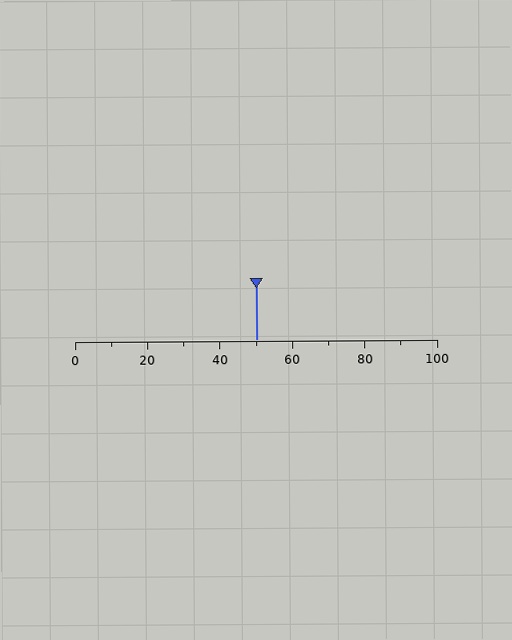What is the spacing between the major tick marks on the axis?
The major ticks are spaced 20 apart.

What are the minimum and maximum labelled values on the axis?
The axis runs from 0 to 100.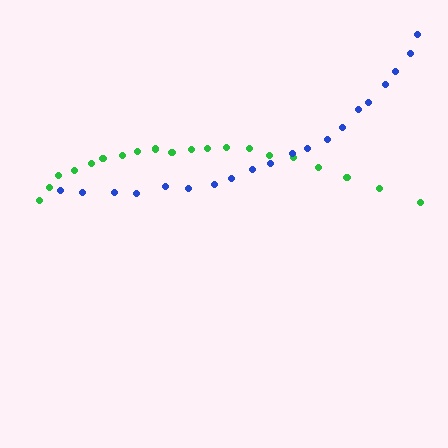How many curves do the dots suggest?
There are 2 distinct paths.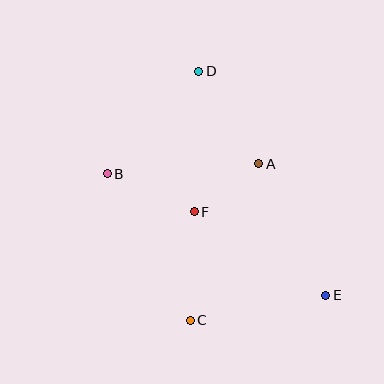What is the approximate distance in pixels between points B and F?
The distance between B and F is approximately 95 pixels.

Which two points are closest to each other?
Points A and F are closest to each other.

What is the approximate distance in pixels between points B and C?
The distance between B and C is approximately 168 pixels.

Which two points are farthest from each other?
Points D and E are farthest from each other.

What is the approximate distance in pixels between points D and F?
The distance between D and F is approximately 140 pixels.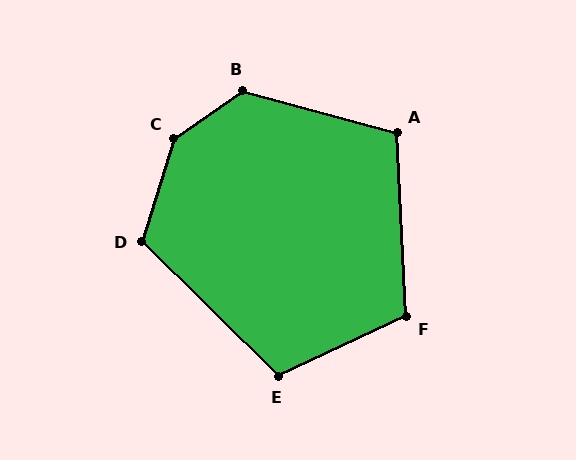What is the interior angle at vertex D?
Approximately 118 degrees (obtuse).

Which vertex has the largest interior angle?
C, at approximately 142 degrees.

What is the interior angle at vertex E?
Approximately 110 degrees (obtuse).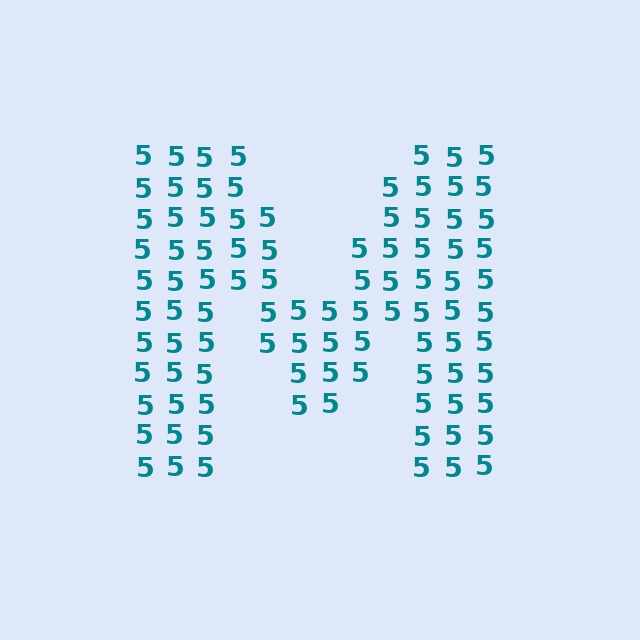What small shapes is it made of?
It is made of small digit 5's.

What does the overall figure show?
The overall figure shows the letter M.